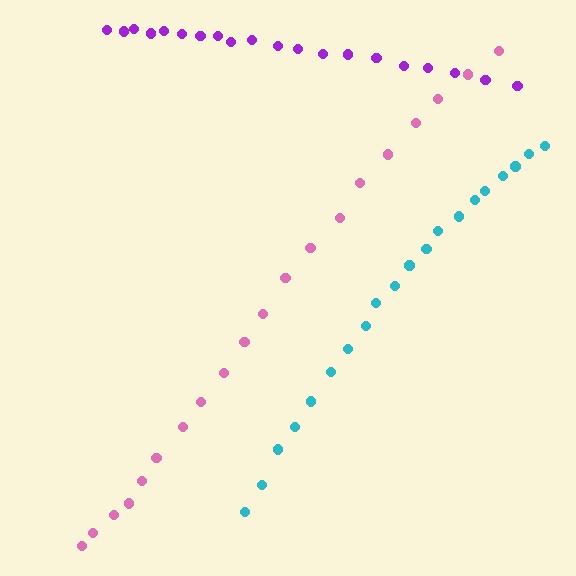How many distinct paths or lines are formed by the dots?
There are 3 distinct paths.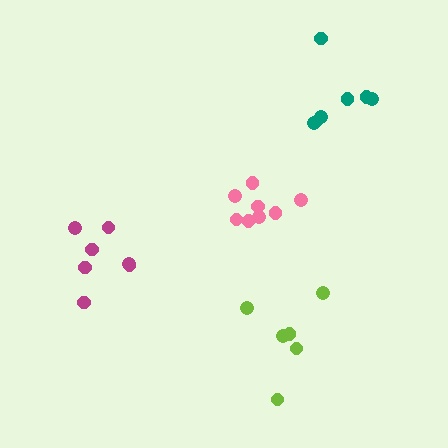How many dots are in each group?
Group 1: 8 dots, Group 2: 7 dots, Group 3: 6 dots, Group 4: 7 dots (28 total).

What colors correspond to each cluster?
The clusters are colored: pink, magenta, lime, teal.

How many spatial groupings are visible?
There are 4 spatial groupings.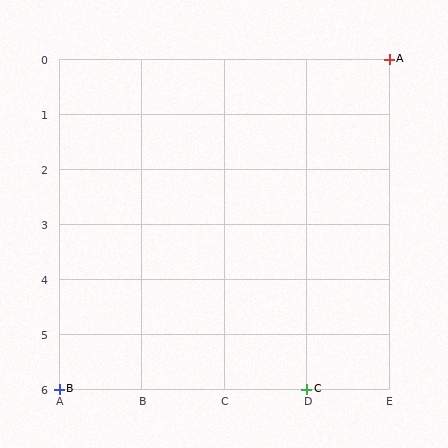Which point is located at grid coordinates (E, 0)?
Point A is at (E, 0).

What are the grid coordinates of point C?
Point C is at grid coordinates (D, 6).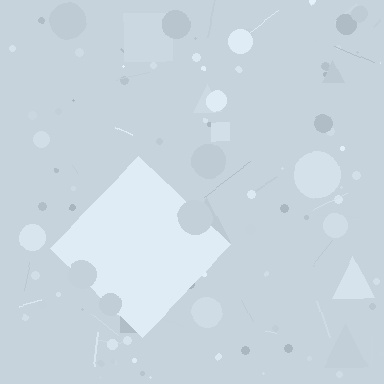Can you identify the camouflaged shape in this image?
The camouflaged shape is a diamond.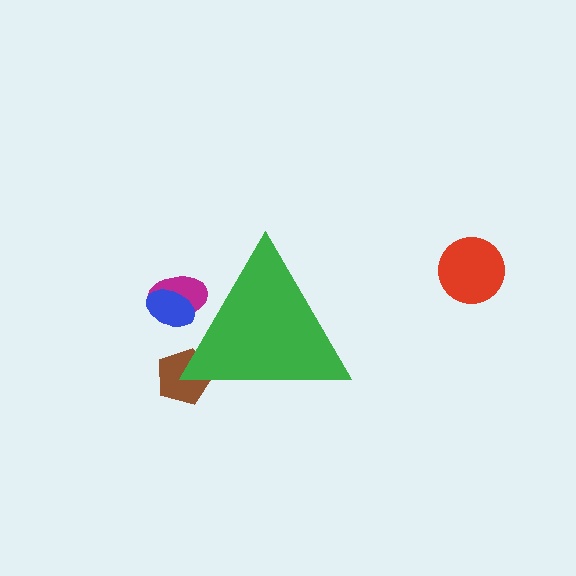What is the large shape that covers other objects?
A green triangle.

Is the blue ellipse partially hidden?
Yes, the blue ellipse is partially hidden behind the green triangle.